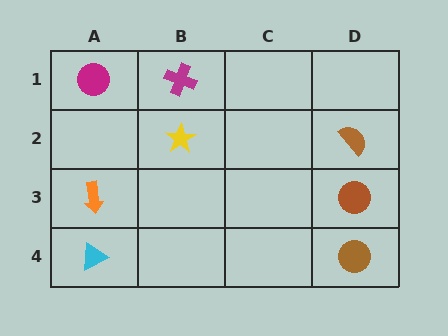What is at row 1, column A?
A magenta circle.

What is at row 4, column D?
A brown circle.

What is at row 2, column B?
A yellow star.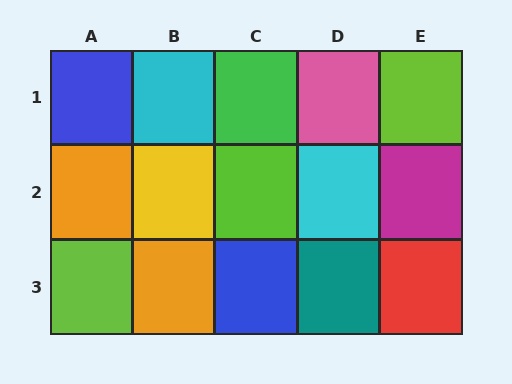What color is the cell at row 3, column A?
Lime.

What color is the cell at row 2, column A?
Orange.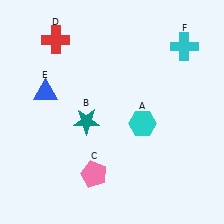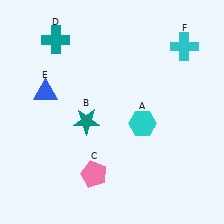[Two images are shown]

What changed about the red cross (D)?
In Image 1, D is red. In Image 2, it changed to teal.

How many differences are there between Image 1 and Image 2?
There is 1 difference between the two images.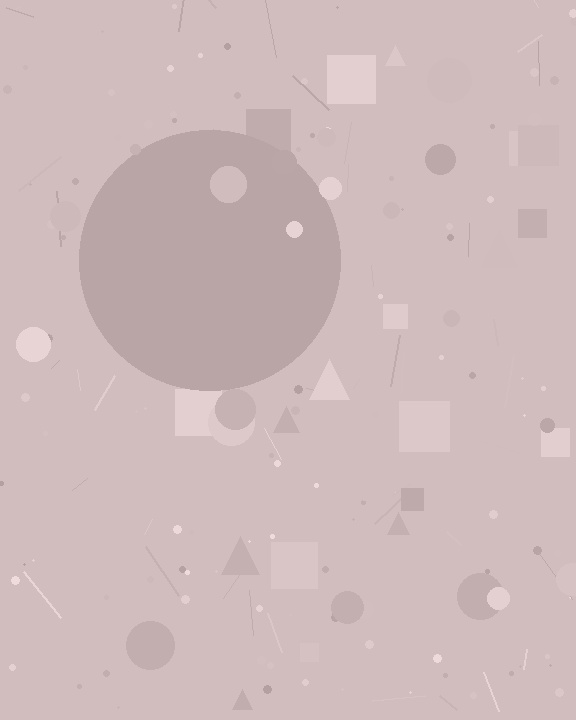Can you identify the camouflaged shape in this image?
The camouflaged shape is a circle.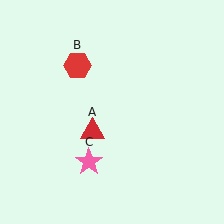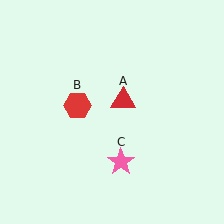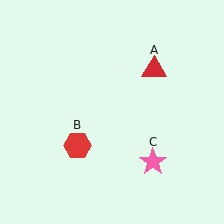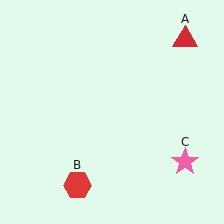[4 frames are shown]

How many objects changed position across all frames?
3 objects changed position: red triangle (object A), red hexagon (object B), pink star (object C).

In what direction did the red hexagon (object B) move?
The red hexagon (object B) moved down.